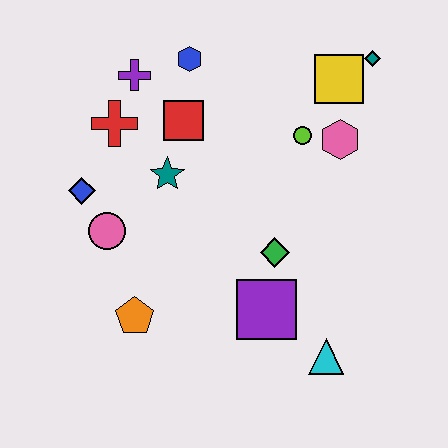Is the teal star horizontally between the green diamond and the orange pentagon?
Yes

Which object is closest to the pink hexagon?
The lime circle is closest to the pink hexagon.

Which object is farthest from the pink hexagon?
The orange pentagon is farthest from the pink hexagon.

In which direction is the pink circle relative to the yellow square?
The pink circle is to the left of the yellow square.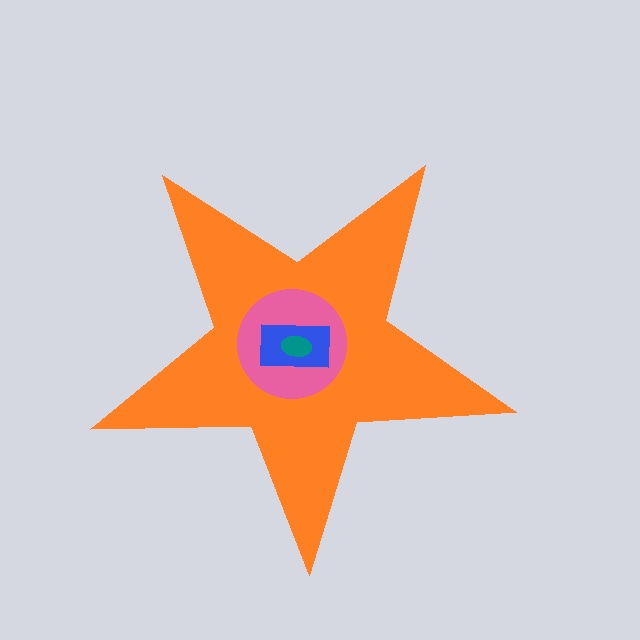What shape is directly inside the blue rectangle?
The teal ellipse.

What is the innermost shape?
The teal ellipse.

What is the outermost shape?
The orange star.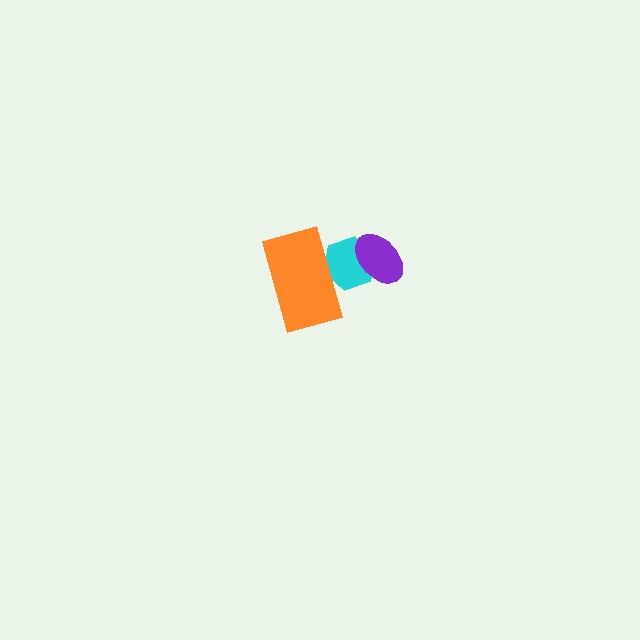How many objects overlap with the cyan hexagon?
2 objects overlap with the cyan hexagon.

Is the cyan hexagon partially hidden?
Yes, it is partially covered by another shape.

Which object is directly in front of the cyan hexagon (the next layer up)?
The purple ellipse is directly in front of the cyan hexagon.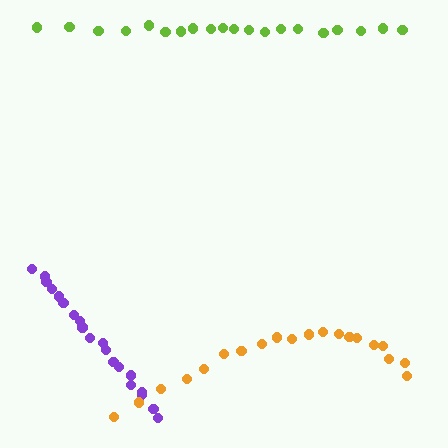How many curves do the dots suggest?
There are 3 distinct paths.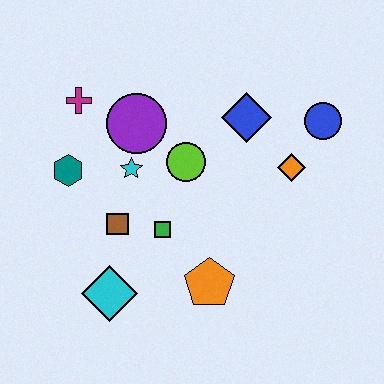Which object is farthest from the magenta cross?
The blue circle is farthest from the magenta cross.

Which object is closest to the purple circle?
The cyan star is closest to the purple circle.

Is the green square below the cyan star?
Yes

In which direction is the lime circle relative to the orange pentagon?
The lime circle is above the orange pentagon.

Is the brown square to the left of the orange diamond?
Yes